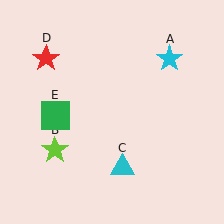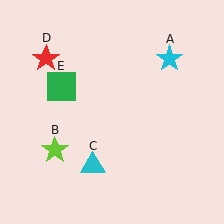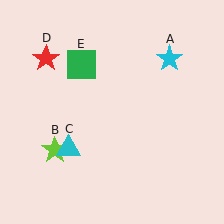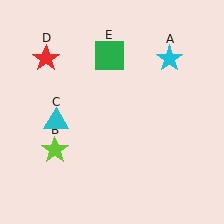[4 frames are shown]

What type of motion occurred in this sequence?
The cyan triangle (object C), green square (object E) rotated clockwise around the center of the scene.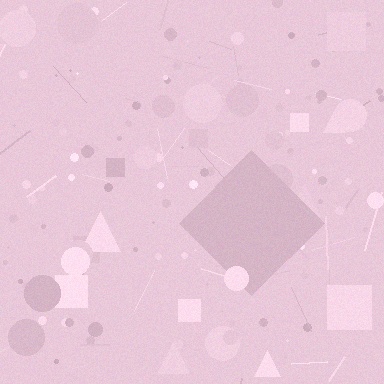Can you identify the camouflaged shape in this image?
The camouflaged shape is a diamond.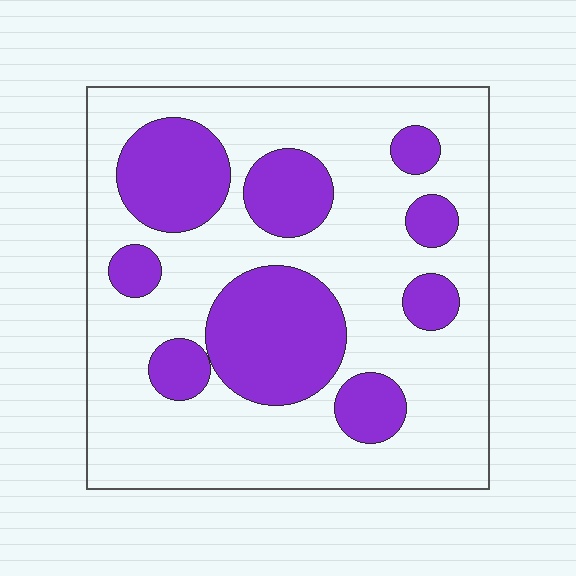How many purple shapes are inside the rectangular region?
9.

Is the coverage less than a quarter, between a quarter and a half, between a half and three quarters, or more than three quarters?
Between a quarter and a half.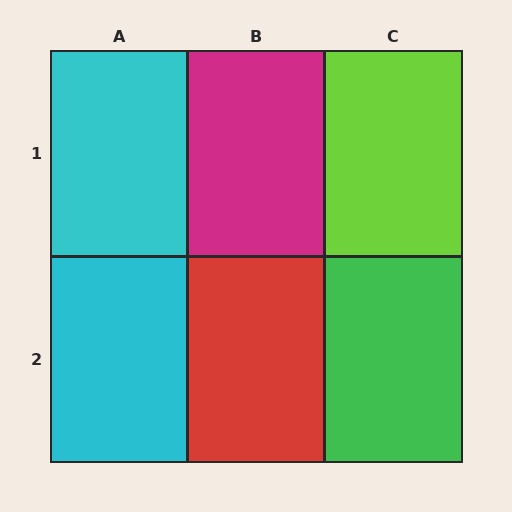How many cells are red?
1 cell is red.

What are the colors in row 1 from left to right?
Cyan, magenta, lime.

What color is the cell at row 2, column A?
Cyan.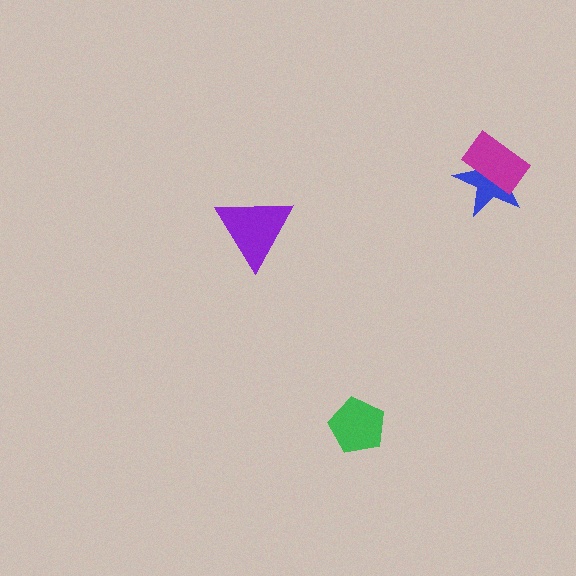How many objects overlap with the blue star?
1 object overlaps with the blue star.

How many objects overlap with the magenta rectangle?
1 object overlaps with the magenta rectangle.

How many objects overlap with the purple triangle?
0 objects overlap with the purple triangle.